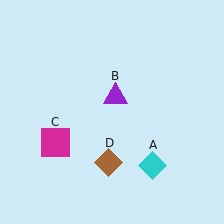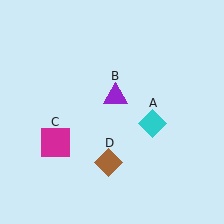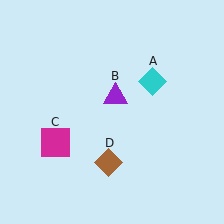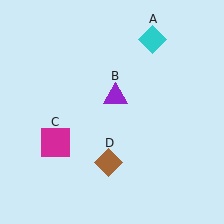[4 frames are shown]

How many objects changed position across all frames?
1 object changed position: cyan diamond (object A).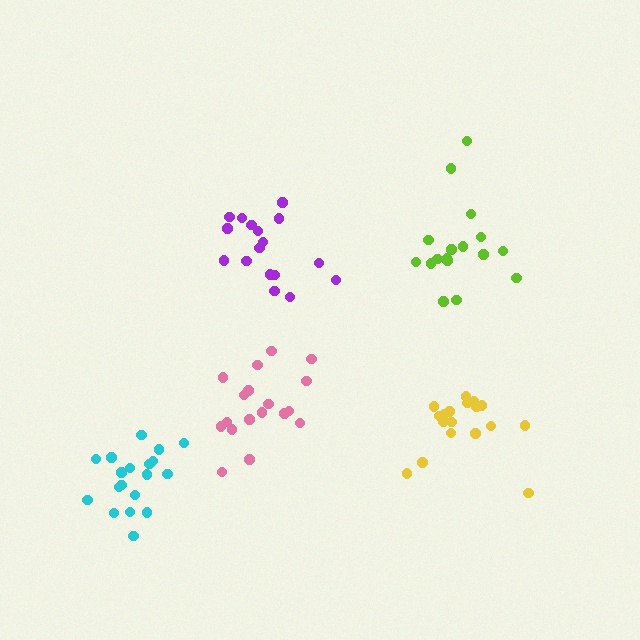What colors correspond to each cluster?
The clusters are colored: purple, yellow, cyan, pink, lime.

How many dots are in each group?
Group 1: 17 dots, Group 2: 18 dots, Group 3: 19 dots, Group 4: 18 dots, Group 5: 17 dots (89 total).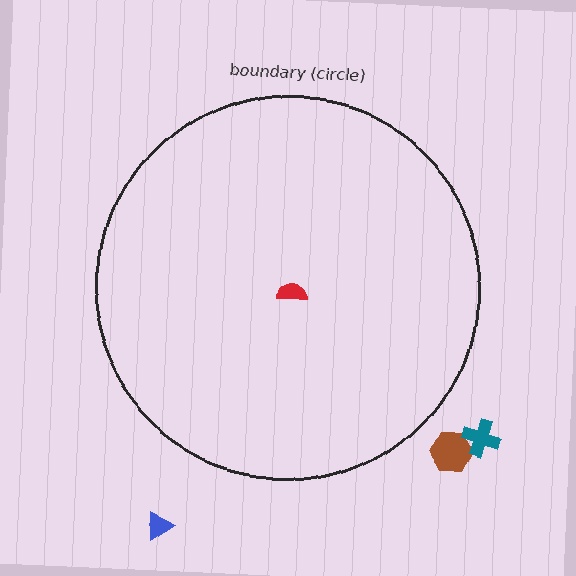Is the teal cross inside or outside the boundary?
Outside.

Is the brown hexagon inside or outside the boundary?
Outside.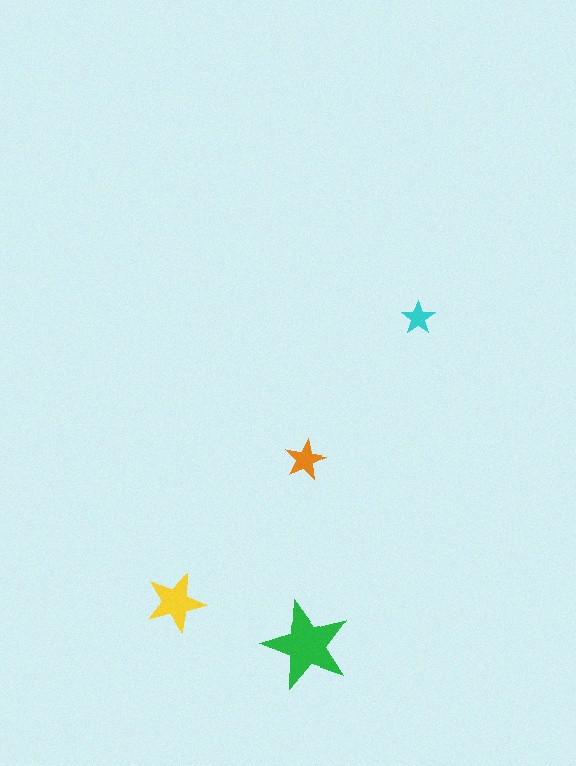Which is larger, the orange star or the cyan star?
The orange one.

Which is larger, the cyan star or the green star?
The green one.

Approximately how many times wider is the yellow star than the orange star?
About 1.5 times wider.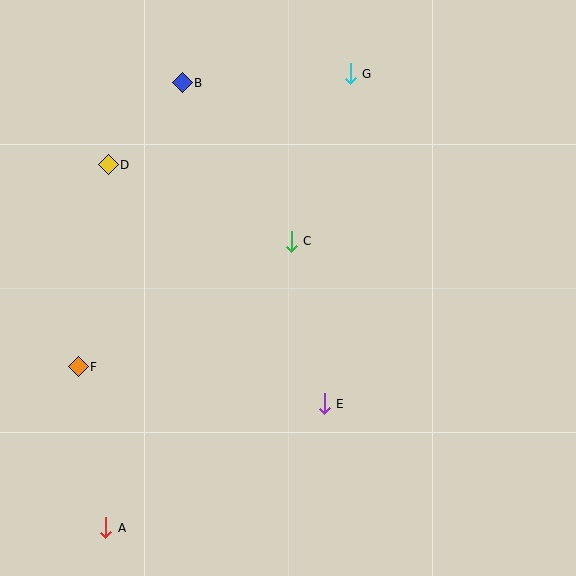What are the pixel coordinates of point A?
Point A is at (106, 528).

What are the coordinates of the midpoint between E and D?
The midpoint between E and D is at (216, 284).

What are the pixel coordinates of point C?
Point C is at (291, 241).